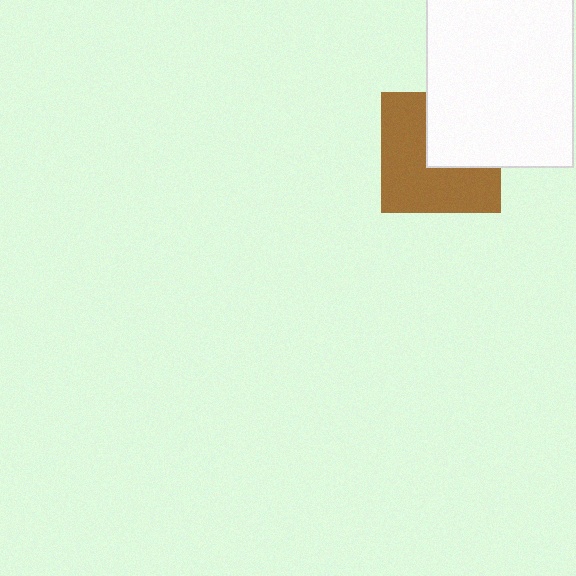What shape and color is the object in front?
The object in front is a white rectangle.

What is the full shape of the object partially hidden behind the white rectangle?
The partially hidden object is a brown square.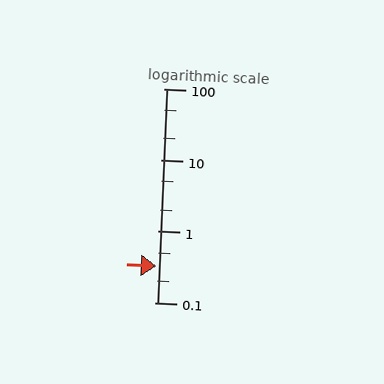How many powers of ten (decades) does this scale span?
The scale spans 3 decades, from 0.1 to 100.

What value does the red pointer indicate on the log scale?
The pointer indicates approximately 0.32.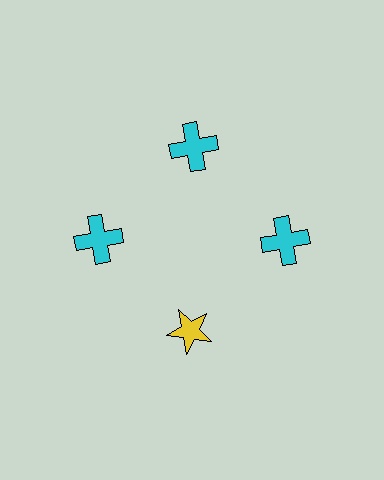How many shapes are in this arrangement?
There are 4 shapes arranged in a ring pattern.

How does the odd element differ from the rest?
It differs in both color (yellow instead of cyan) and shape (star instead of cross).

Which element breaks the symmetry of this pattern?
The yellow star at roughly the 6 o'clock position breaks the symmetry. All other shapes are cyan crosses.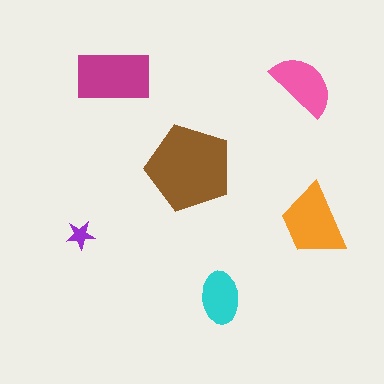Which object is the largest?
The brown pentagon.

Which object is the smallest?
The purple star.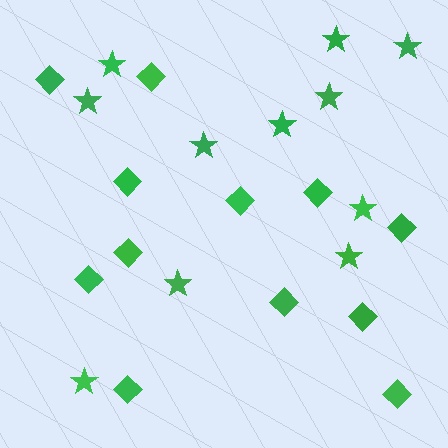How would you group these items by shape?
There are 2 groups: one group of diamonds (12) and one group of stars (11).